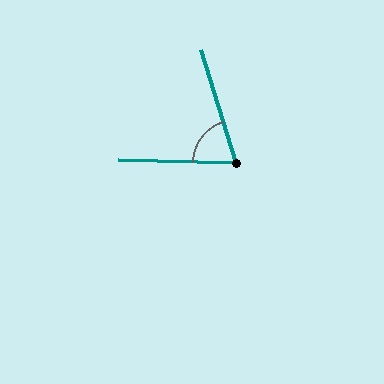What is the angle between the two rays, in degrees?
Approximately 72 degrees.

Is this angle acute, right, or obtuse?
It is acute.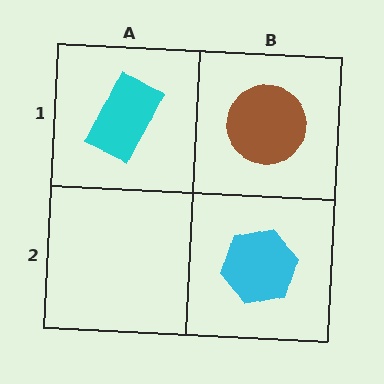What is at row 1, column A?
A cyan rectangle.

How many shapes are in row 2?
1 shape.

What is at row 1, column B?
A brown circle.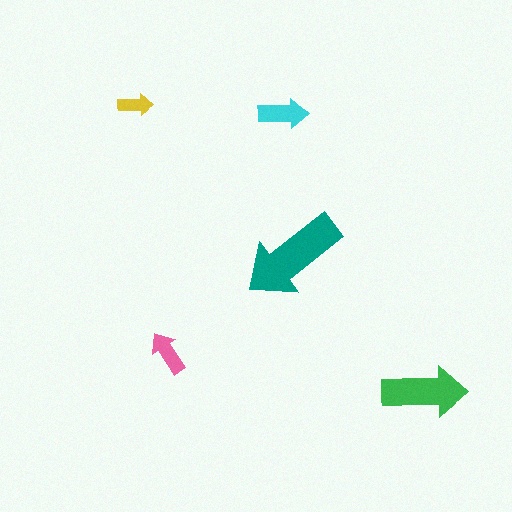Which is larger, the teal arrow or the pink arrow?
The teal one.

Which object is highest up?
The yellow arrow is topmost.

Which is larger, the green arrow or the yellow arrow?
The green one.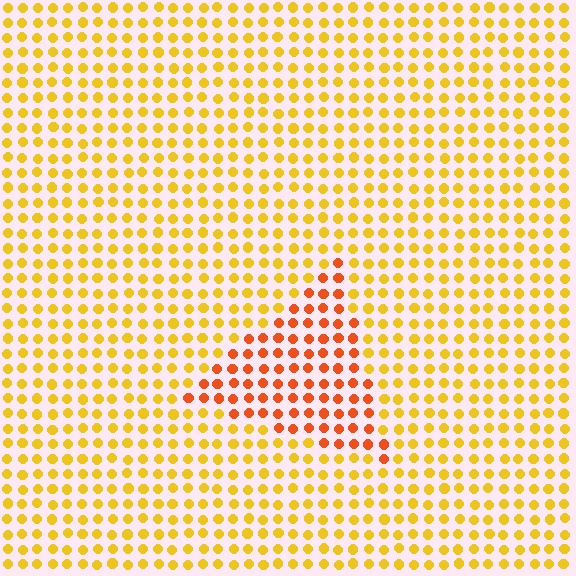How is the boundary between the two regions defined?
The boundary is defined purely by a slight shift in hue (about 34 degrees). Spacing, size, and orientation are identical on both sides.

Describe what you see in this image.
The image is filled with small yellow elements in a uniform arrangement. A triangle-shaped region is visible where the elements are tinted to a slightly different hue, forming a subtle color boundary.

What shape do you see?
I see a triangle.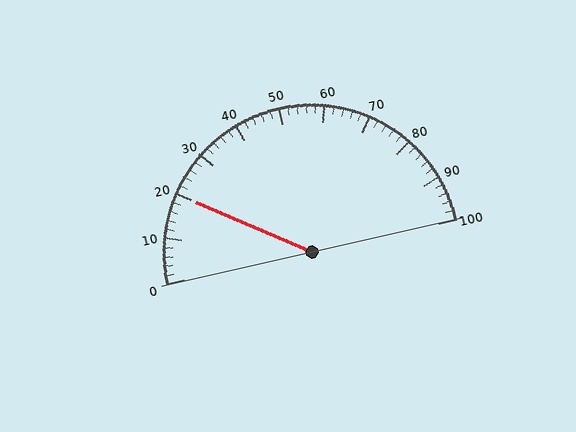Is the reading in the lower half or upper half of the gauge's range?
The reading is in the lower half of the range (0 to 100).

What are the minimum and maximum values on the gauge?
The gauge ranges from 0 to 100.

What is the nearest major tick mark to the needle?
The nearest major tick mark is 20.